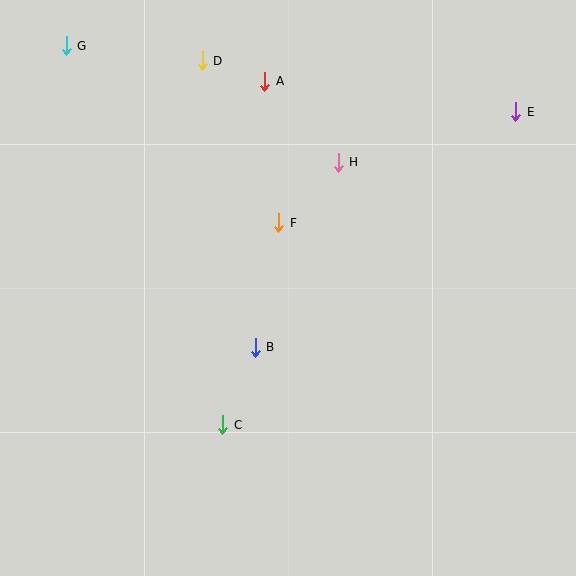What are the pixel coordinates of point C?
Point C is at (223, 425).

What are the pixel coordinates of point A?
Point A is at (265, 81).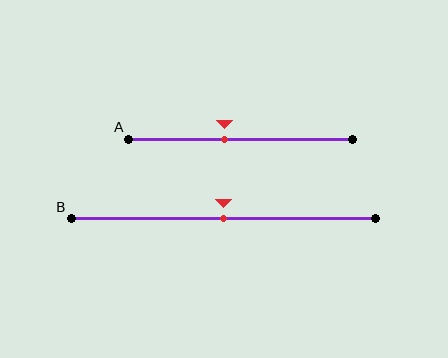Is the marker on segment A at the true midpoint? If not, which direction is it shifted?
No, the marker on segment A is shifted to the left by about 7% of the segment length.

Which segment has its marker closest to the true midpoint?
Segment B has its marker closest to the true midpoint.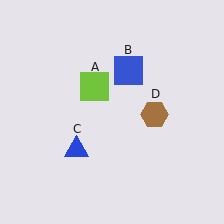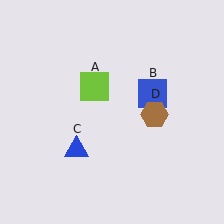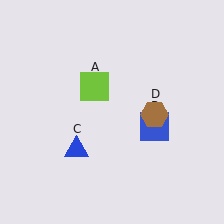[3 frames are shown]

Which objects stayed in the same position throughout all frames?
Lime square (object A) and blue triangle (object C) and brown hexagon (object D) remained stationary.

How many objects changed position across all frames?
1 object changed position: blue square (object B).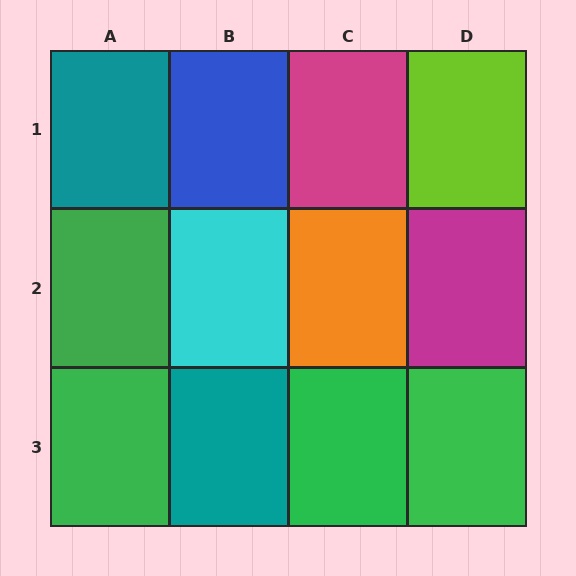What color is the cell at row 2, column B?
Cyan.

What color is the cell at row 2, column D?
Magenta.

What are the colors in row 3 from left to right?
Green, teal, green, green.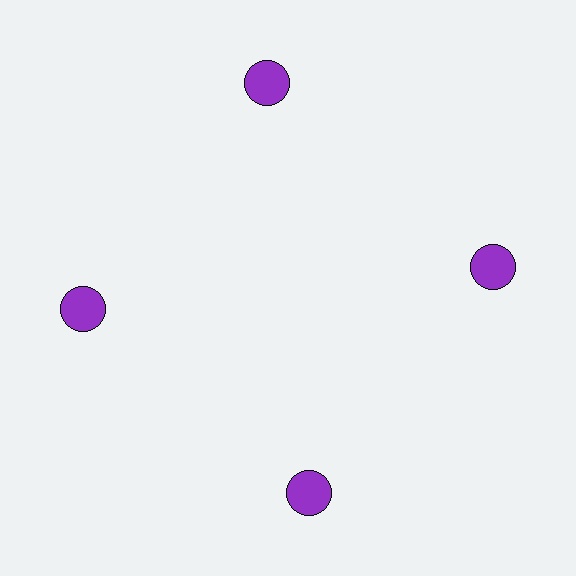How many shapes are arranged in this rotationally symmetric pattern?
There are 4 shapes, arranged in 4 groups of 1.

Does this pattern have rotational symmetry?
Yes, this pattern has 4-fold rotational symmetry. It looks the same after rotating 90 degrees around the center.